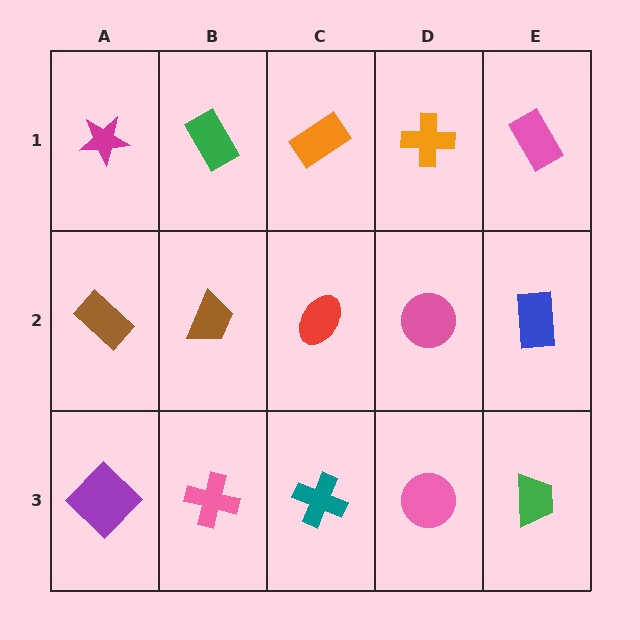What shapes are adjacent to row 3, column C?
A red ellipse (row 2, column C), a pink cross (row 3, column B), a pink circle (row 3, column D).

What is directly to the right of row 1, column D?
A pink rectangle.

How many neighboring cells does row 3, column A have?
2.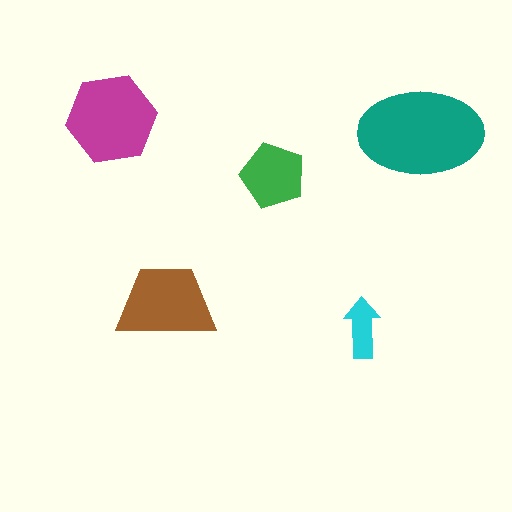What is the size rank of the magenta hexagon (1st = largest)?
2nd.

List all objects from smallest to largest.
The cyan arrow, the green pentagon, the brown trapezoid, the magenta hexagon, the teal ellipse.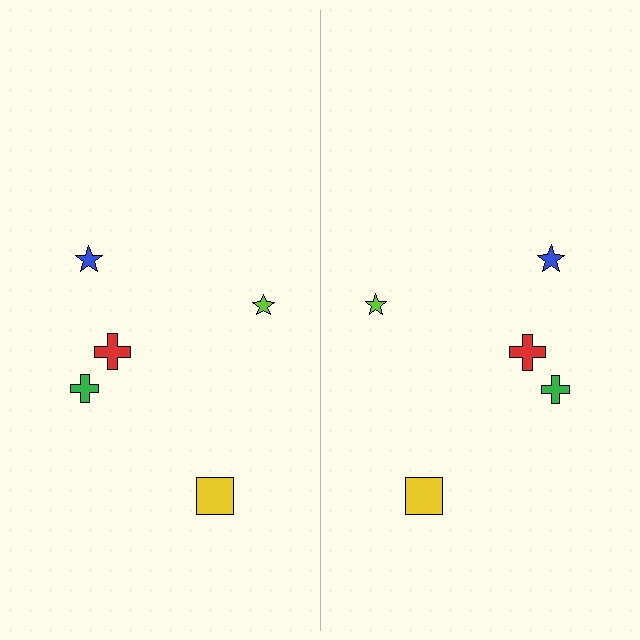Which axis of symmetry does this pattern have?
The pattern has a vertical axis of symmetry running through the center of the image.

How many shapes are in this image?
There are 10 shapes in this image.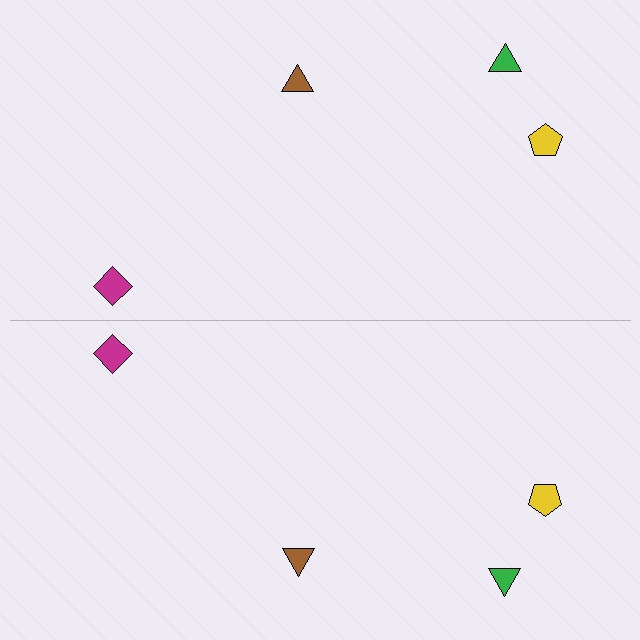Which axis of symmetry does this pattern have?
The pattern has a horizontal axis of symmetry running through the center of the image.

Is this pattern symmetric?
Yes, this pattern has bilateral (reflection) symmetry.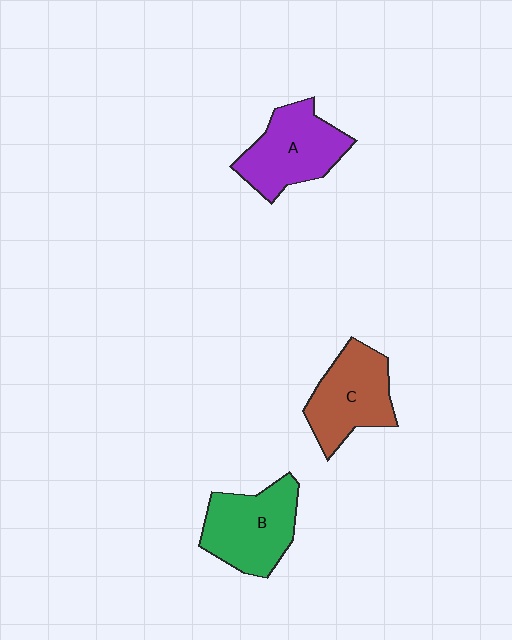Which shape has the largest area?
Shape B (green).